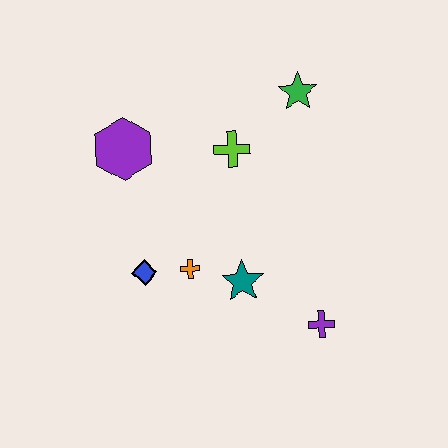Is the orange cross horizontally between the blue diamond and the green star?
Yes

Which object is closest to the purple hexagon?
The lime cross is closest to the purple hexagon.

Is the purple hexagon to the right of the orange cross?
No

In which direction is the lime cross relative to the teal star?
The lime cross is above the teal star.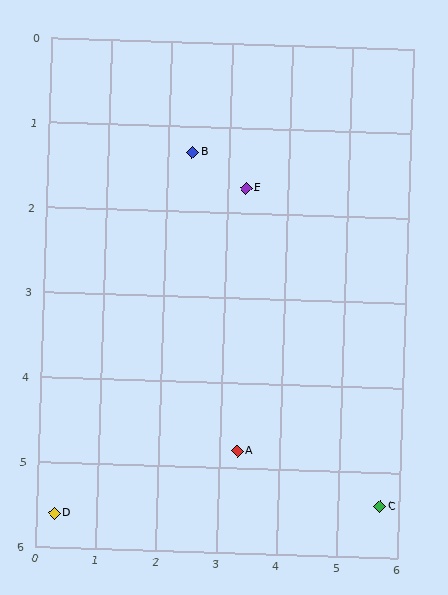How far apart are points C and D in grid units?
Points C and D are about 5.4 grid units apart.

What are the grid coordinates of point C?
Point C is at approximately (5.7, 5.4).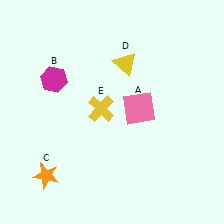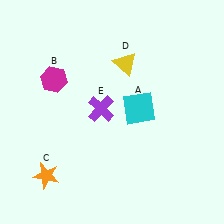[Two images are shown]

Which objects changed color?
A changed from pink to cyan. E changed from yellow to purple.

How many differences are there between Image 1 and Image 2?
There are 2 differences between the two images.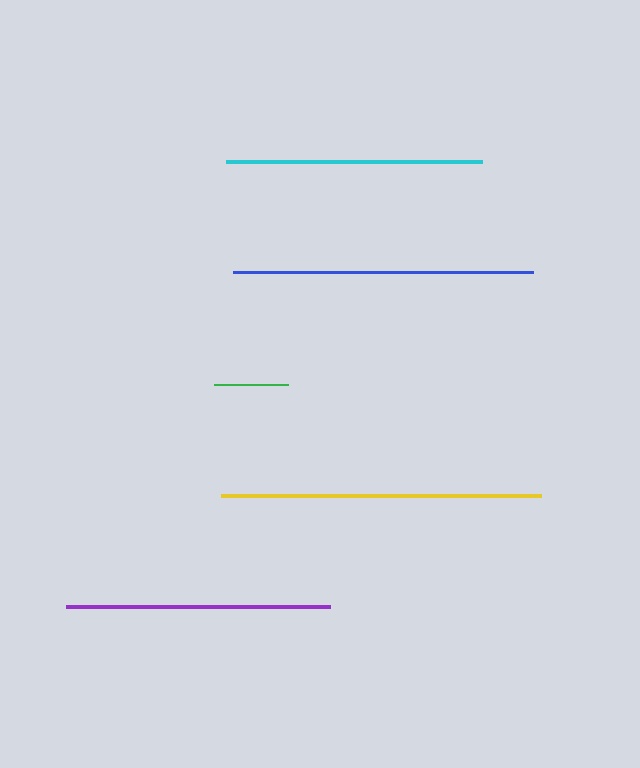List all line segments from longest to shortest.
From longest to shortest: yellow, blue, purple, cyan, green.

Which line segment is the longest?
The yellow line is the longest at approximately 320 pixels.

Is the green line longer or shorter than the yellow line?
The yellow line is longer than the green line.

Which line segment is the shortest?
The green line is the shortest at approximately 74 pixels.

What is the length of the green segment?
The green segment is approximately 74 pixels long.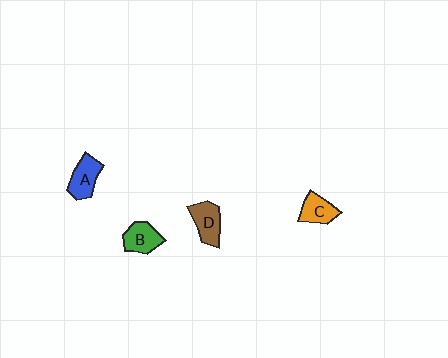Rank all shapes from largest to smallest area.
From largest to smallest: D (brown), A (blue), B (green), C (orange).